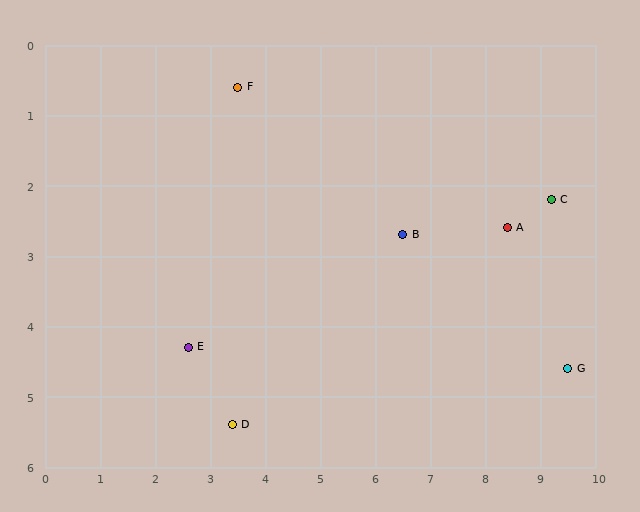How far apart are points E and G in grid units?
Points E and G are about 6.9 grid units apart.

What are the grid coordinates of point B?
Point B is at approximately (6.5, 2.7).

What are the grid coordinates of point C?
Point C is at approximately (9.2, 2.2).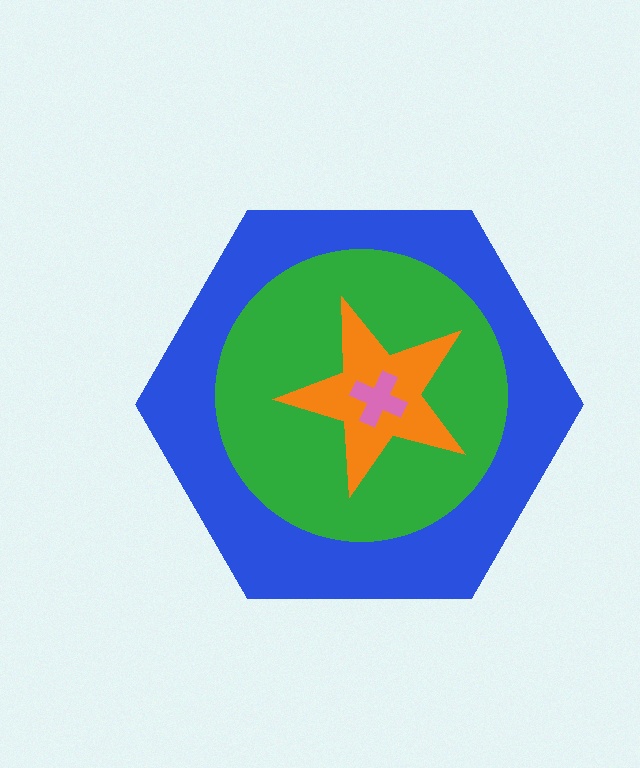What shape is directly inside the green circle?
The orange star.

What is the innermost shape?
The pink cross.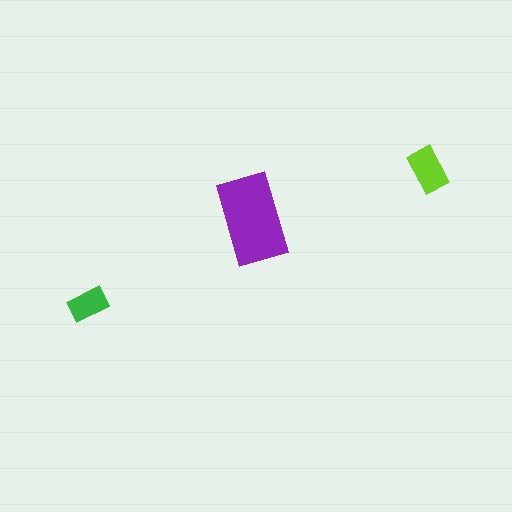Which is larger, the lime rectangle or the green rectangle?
The lime one.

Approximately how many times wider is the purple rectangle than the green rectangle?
About 2 times wider.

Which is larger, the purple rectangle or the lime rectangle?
The purple one.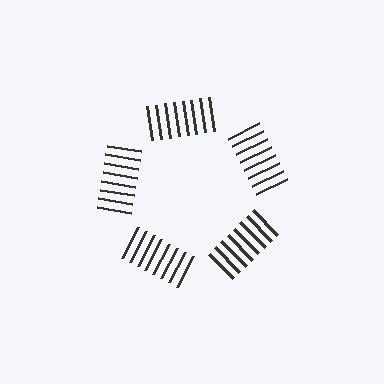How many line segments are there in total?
40 — 8 along each of the 5 edges.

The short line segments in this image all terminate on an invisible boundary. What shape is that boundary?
An illusory pentagon — the line segments terminate on its edges but no continuous stroke is drawn.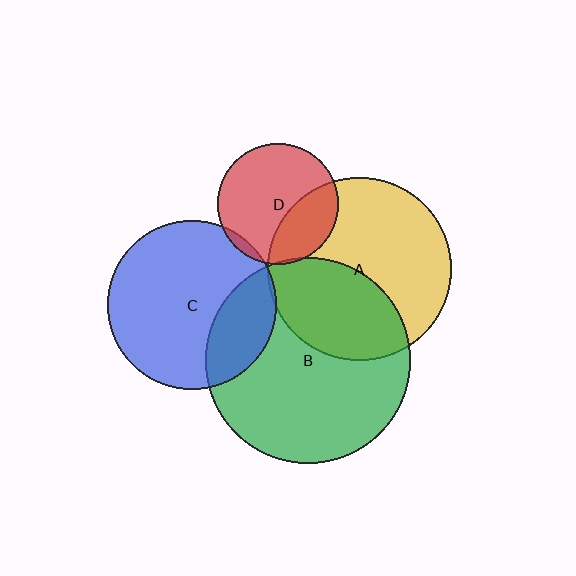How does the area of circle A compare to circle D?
Approximately 2.3 times.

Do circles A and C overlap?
Yes.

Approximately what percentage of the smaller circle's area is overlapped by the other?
Approximately 5%.